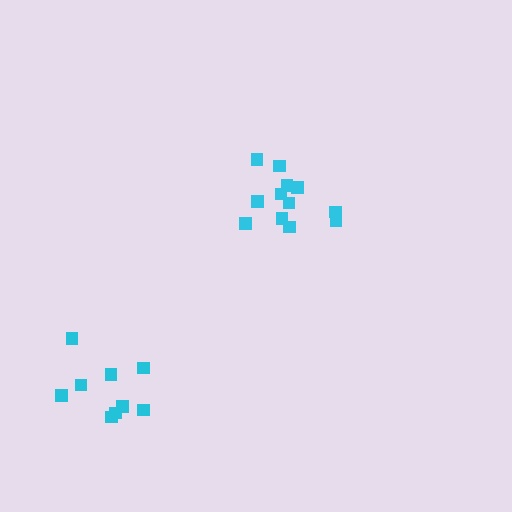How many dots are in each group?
Group 1: 9 dots, Group 2: 12 dots (21 total).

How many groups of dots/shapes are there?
There are 2 groups.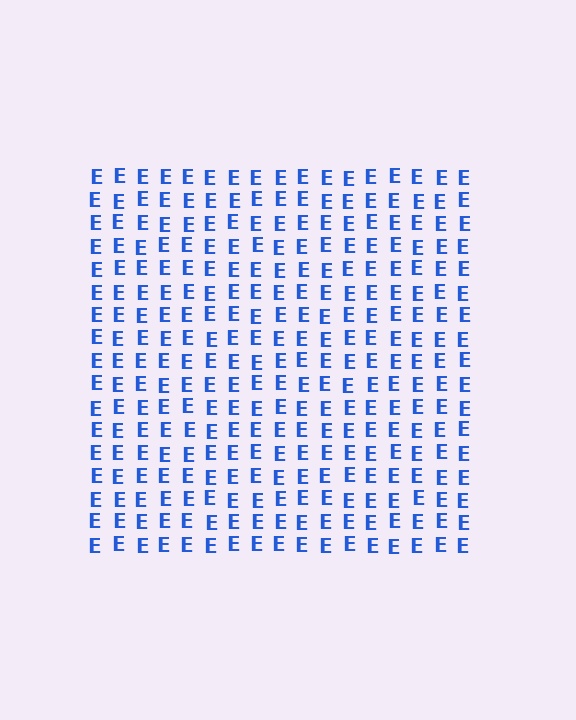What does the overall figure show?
The overall figure shows a square.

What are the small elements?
The small elements are letter E's.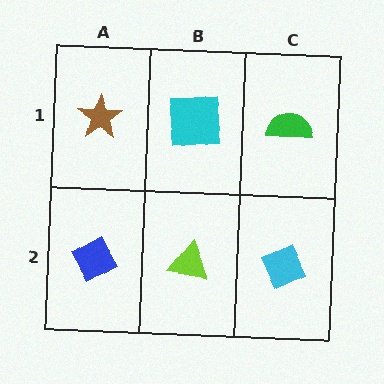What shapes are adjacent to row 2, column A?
A brown star (row 1, column A), a lime triangle (row 2, column B).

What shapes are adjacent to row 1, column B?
A lime triangle (row 2, column B), a brown star (row 1, column A), a green semicircle (row 1, column C).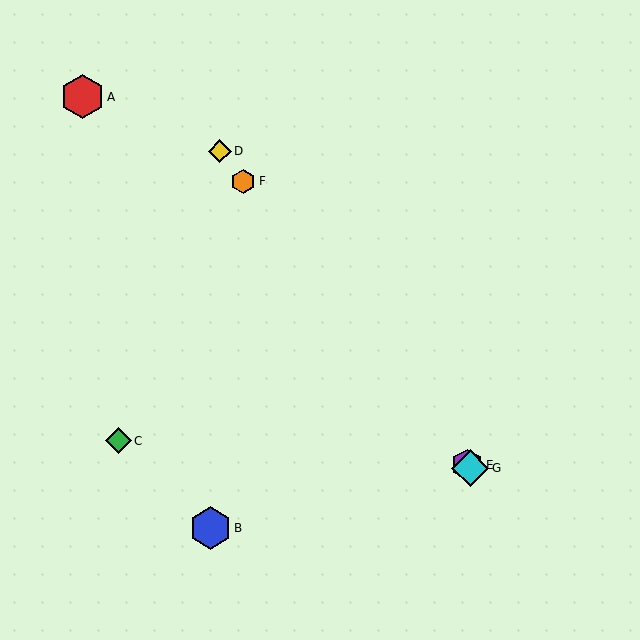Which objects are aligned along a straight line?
Objects D, E, F, G are aligned along a straight line.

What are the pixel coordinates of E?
Object E is at (467, 465).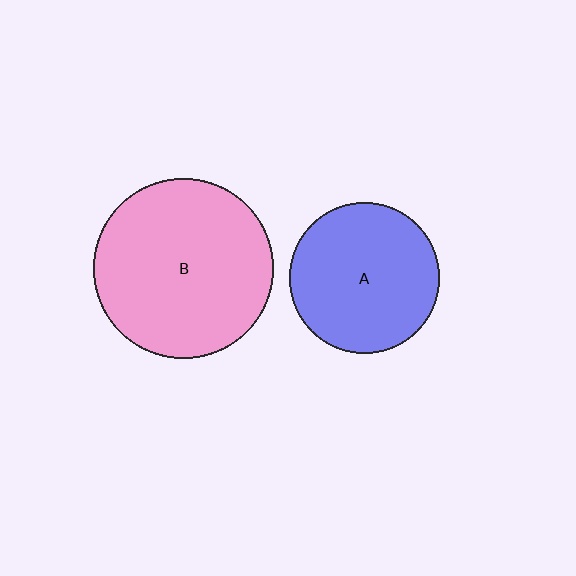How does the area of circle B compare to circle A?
Approximately 1.4 times.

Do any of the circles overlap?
No, none of the circles overlap.